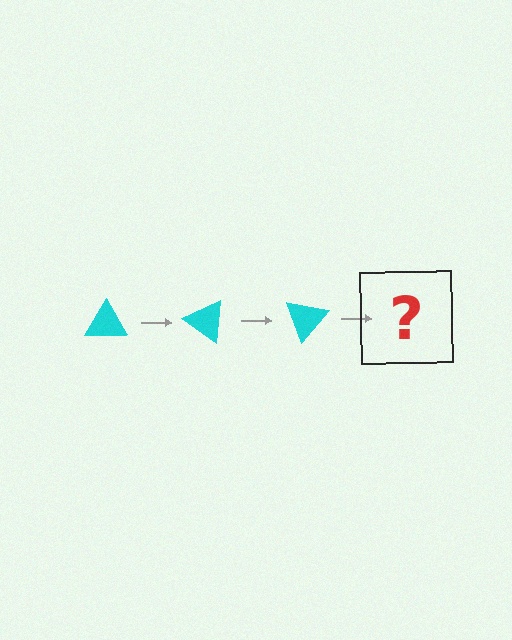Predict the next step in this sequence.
The next step is a cyan triangle rotated 105 degrees.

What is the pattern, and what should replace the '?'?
The pattern is that the triangle rotates 35 degrees each step. The '?' should be a cyan triangle rotated 105 degrees.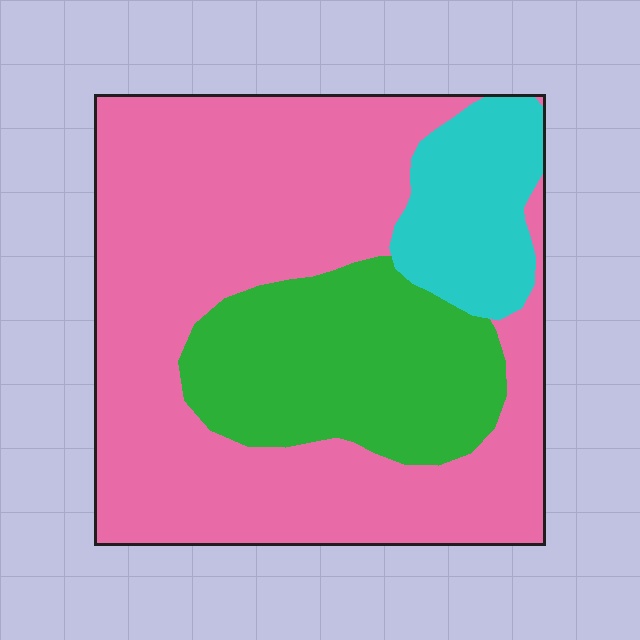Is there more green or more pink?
Pink.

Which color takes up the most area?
Pink, at roughly 65%.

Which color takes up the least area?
Cyan, at roughly 15%.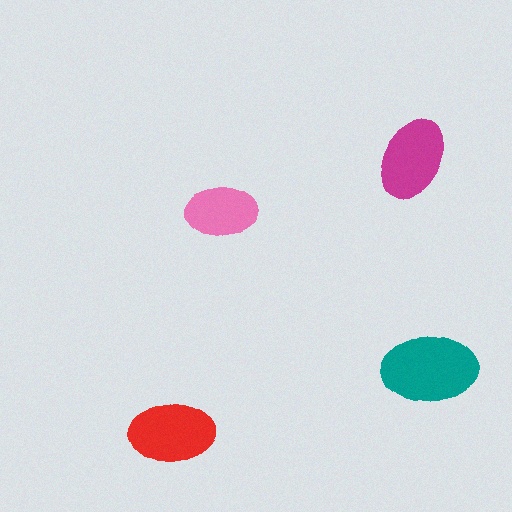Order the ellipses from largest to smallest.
the teal one, the red one, the magenta one, the pink one.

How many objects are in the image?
There are 4 objects in the image.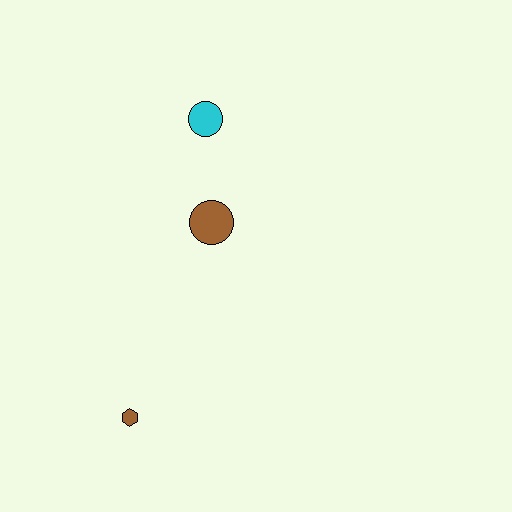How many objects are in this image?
There are 3 objects.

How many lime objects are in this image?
There are no lime objects.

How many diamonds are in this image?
There are no diamonds.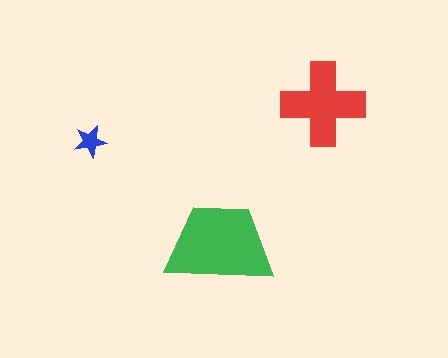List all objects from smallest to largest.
The blue star, the red cross, the green trapezoid.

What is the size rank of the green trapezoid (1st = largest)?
1st.